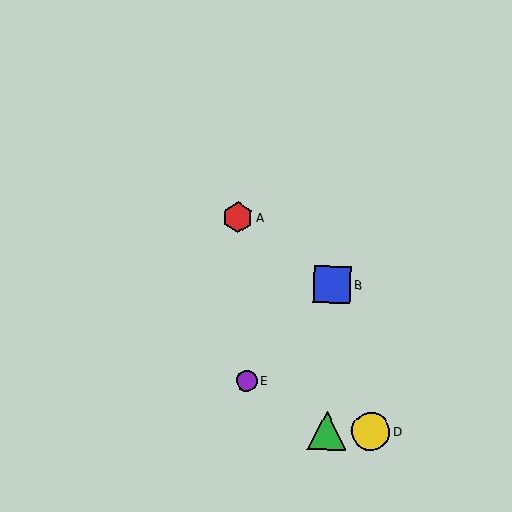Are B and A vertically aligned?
No, B is at x≈332 and A is at x≈238.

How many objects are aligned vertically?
2 objects (B, C) are aligned vertically.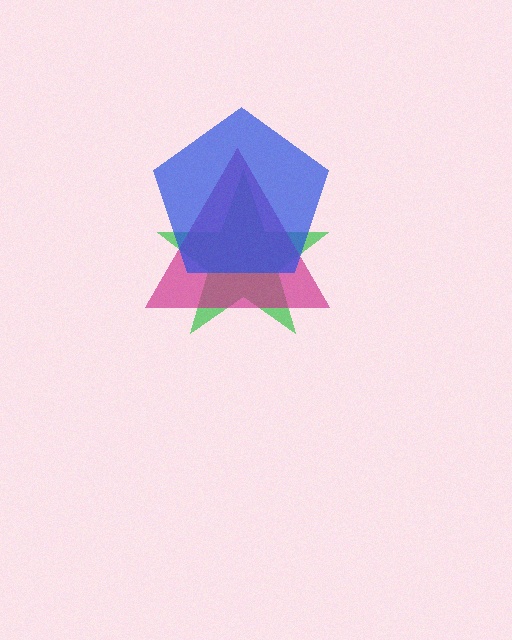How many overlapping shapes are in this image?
There are 3 overlapping shapes in the image.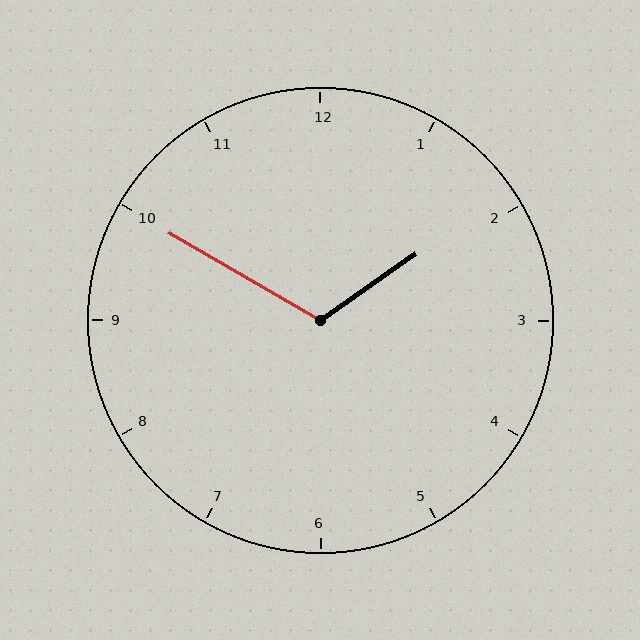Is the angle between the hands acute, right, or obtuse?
It is obtuse.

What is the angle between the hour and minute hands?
Approximately 115 degrees.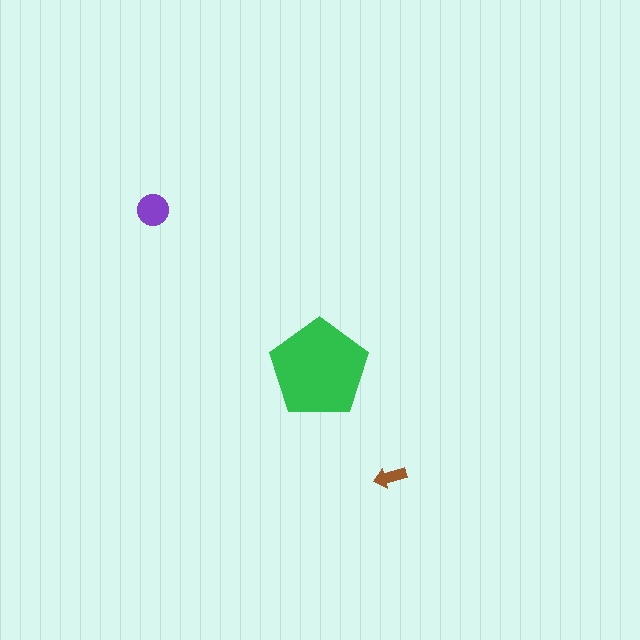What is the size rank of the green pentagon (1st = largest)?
1st.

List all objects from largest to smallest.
The green pentagon, the purple circle, the brown arrow.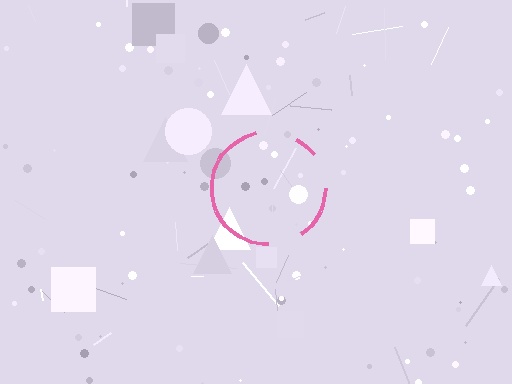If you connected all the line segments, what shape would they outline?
They would outline a circle.